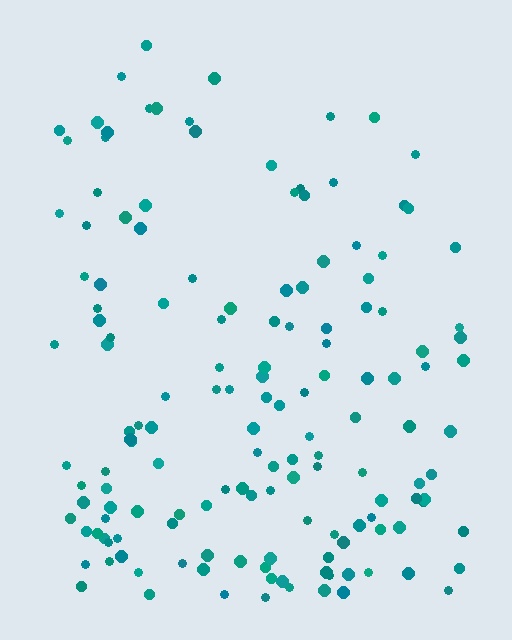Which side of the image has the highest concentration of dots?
The bottom.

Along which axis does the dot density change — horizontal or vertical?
Vertical.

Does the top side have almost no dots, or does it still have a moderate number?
Still a moderate number, just noticeably fewer than the bottom.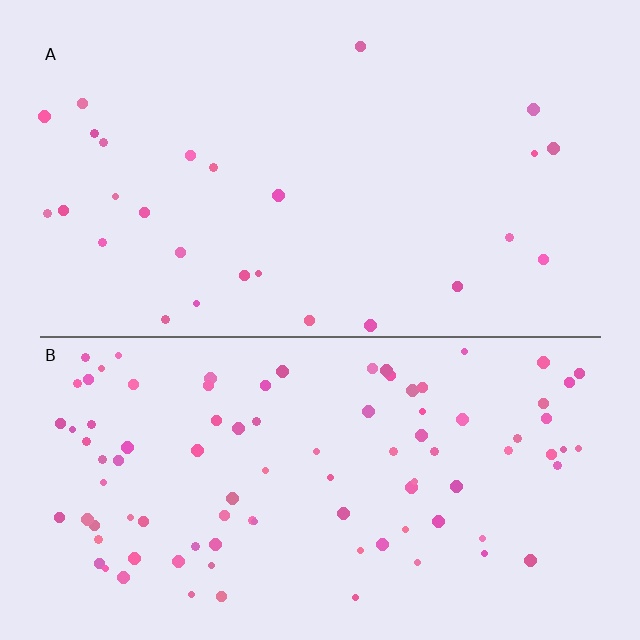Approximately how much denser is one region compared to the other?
Approximately 3.5× — region B over region A.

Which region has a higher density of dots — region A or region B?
B (the bottom).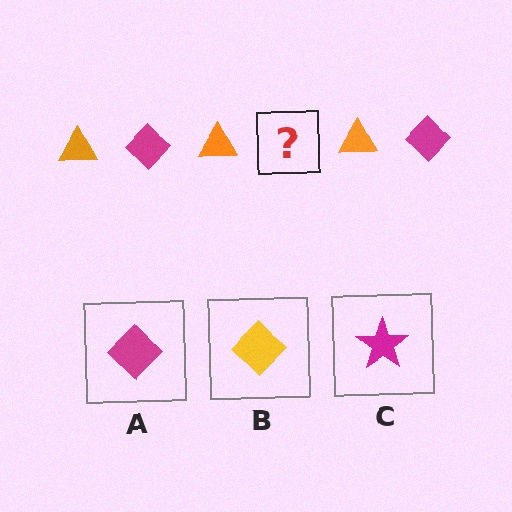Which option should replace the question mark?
Option A.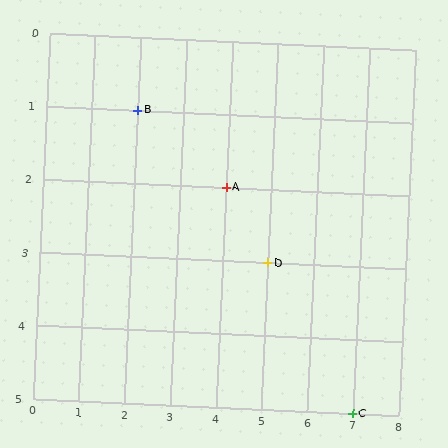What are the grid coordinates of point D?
Point D is at grid coordinates (5, 3).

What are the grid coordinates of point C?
Point C is at grid coordinates (7, 5).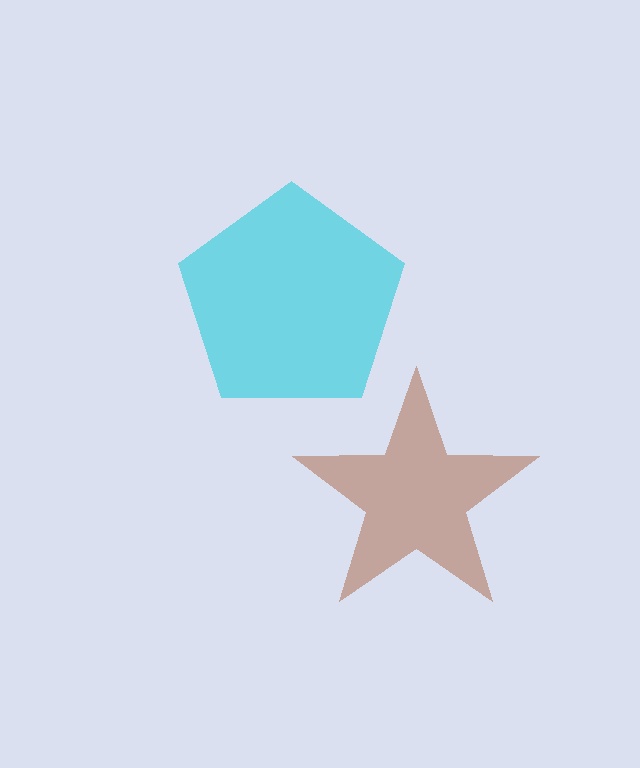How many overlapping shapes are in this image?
There are 2 overlapping shapes in the image.